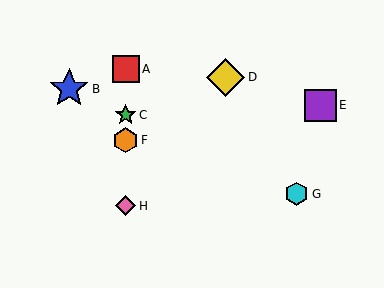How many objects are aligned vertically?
4 objects (A, C, F, H) are aligned vertically.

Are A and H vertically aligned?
Yes, both are at x≈126.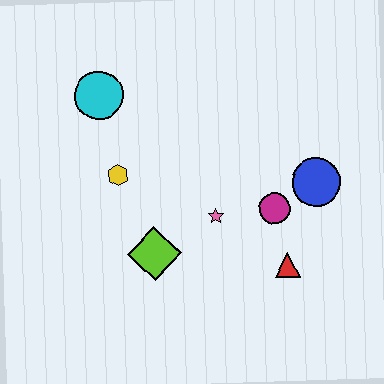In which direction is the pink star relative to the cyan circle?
The pink star is below the cyan circle.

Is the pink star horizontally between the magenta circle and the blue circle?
No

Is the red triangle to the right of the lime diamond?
Yes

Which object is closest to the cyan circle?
The yellow hexagon is closest to the cyan circle.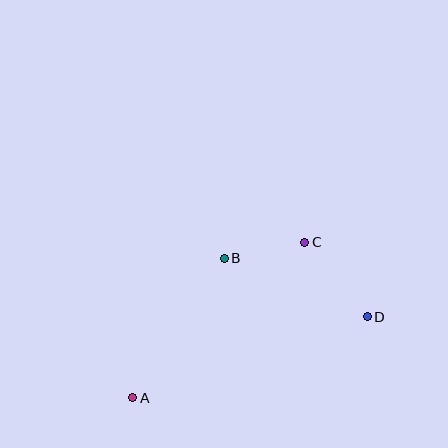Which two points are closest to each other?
Points B and C are closest to each other.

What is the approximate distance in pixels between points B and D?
The distance between B and D is approximately 155 pixels.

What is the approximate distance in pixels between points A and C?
The distance between A and C is approximately 232 pixels.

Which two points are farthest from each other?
Points A and D are farthest from each other.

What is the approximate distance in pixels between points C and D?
The distance between C and D is approximately 97 pixels.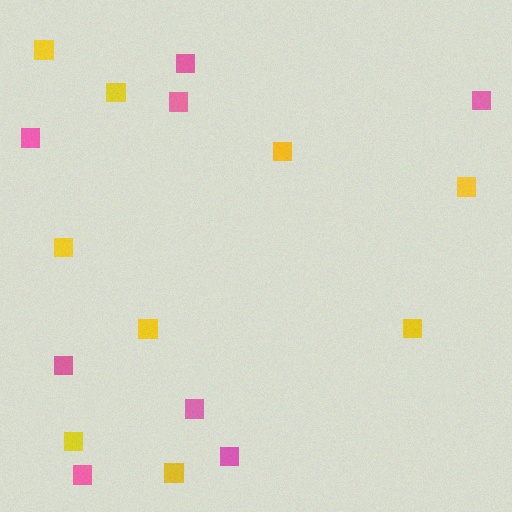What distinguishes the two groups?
There are 2 groups: one group of yellow squares (9) and one group of pink squares (8).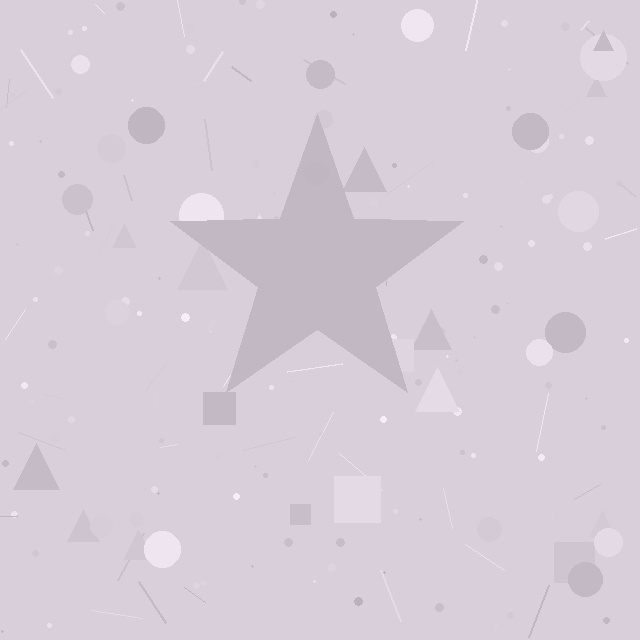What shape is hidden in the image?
A star is hidden in the image.